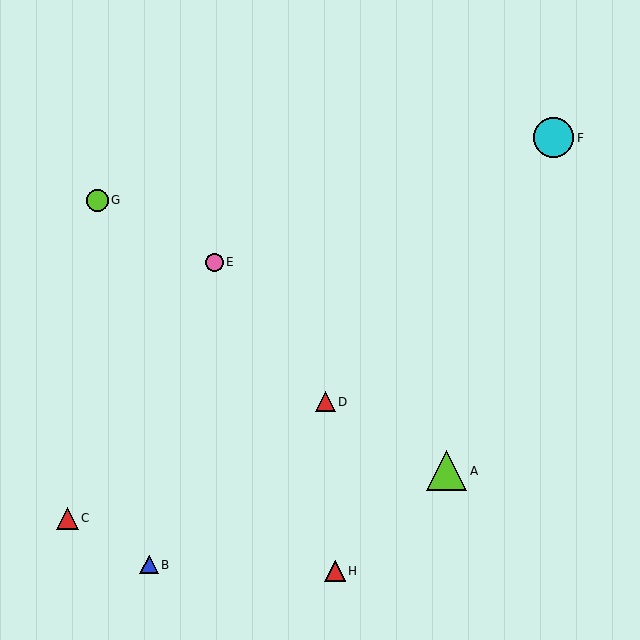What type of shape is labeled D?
Shape D is a red triangle.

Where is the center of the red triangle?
The center of the red triangle is at (326, 402).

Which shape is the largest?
The lime triangle (labeled A) is the largest.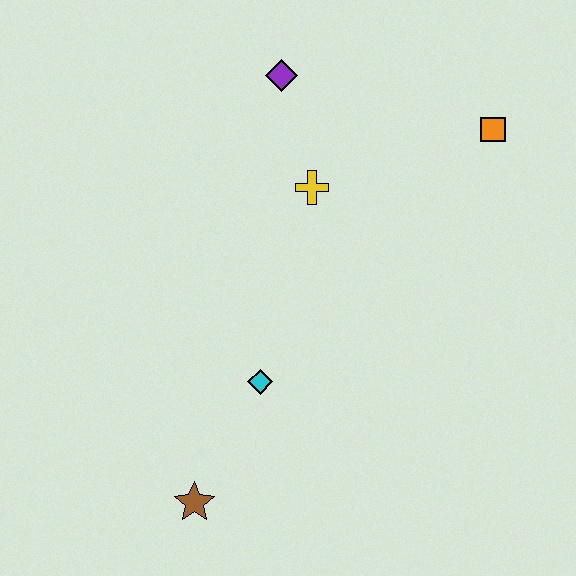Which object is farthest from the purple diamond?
The brown star is farthest from the purple diamond.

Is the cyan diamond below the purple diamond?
Yes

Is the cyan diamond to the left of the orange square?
Yes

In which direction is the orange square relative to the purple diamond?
The orange square is to the right of the purple diamond.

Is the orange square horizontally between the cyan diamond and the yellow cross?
No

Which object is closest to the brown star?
The cyan diamond is closest to the brown star.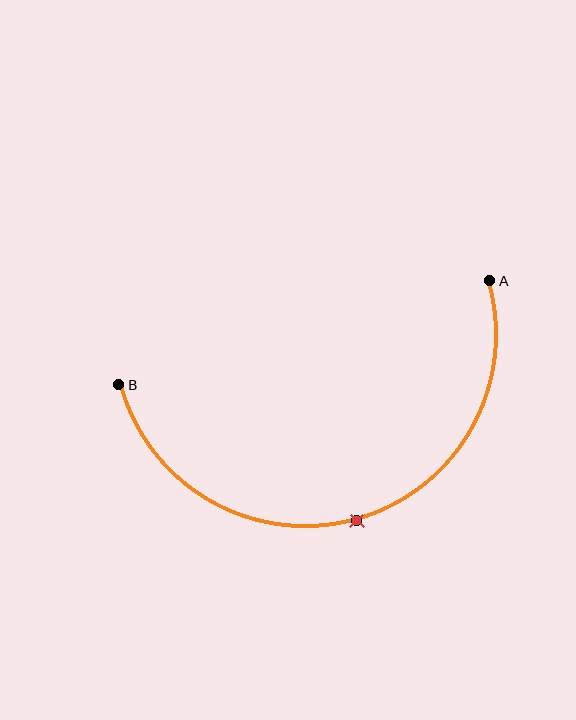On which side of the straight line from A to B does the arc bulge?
The arc bulges below the straight line connecting A and B.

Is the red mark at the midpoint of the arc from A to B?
Yes. The red mark lies on the arc at equal arc-length from both A and B — it is the arc midpoint.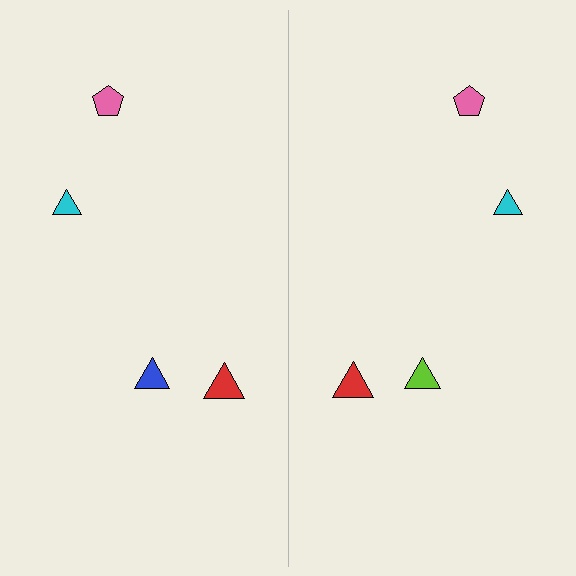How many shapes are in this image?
There are 8 shapes in this image.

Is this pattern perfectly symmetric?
No, the pattern is not perfectly symmetric. The lime triangle on the right side breaks the symmetry — its mirror counterpart is blue.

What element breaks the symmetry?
The lime triangle on the right side breaks the symmetry — its mirror counterpart is blue.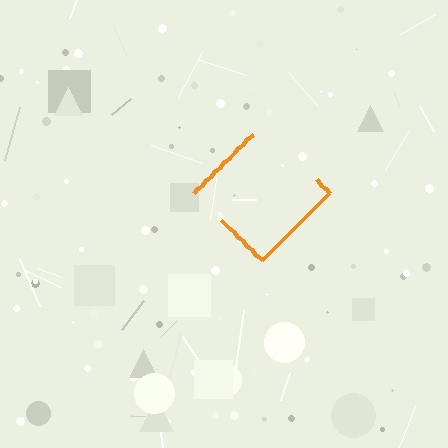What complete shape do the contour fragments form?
The contour fragments form a diamond.